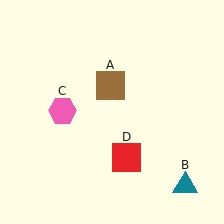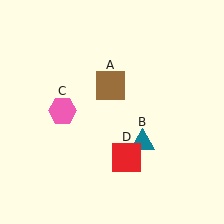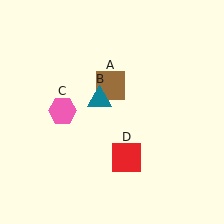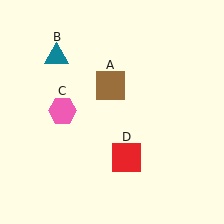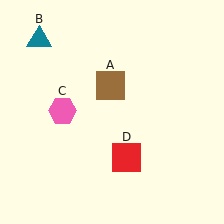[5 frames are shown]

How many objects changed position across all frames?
1 object changed position: teal triangle (object B).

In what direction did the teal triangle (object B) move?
The teal triangle (object B) moved up and to the left.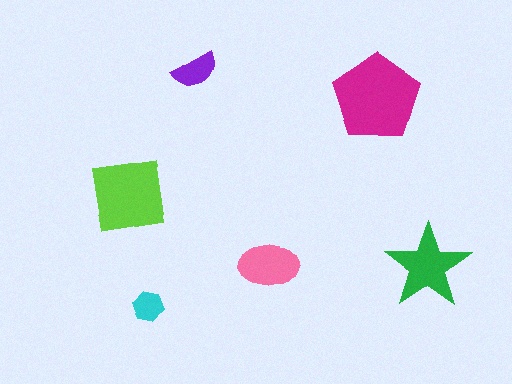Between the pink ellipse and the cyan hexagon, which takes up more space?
The pink ellipse.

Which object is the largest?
The magenta pentagon.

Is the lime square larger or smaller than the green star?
Larger.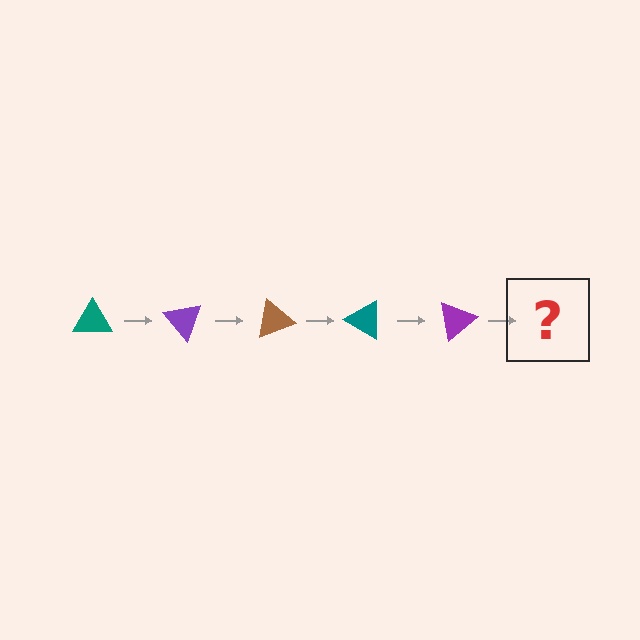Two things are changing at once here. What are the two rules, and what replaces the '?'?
The two rules are that it rotates 50 degrees each step and the color cycles through teal, purple, and brown. The '?' should be a brown triangle, rotated 250 degrees from the start.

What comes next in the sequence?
The next element should be a brown triangle, rotated 250 degrees from the start.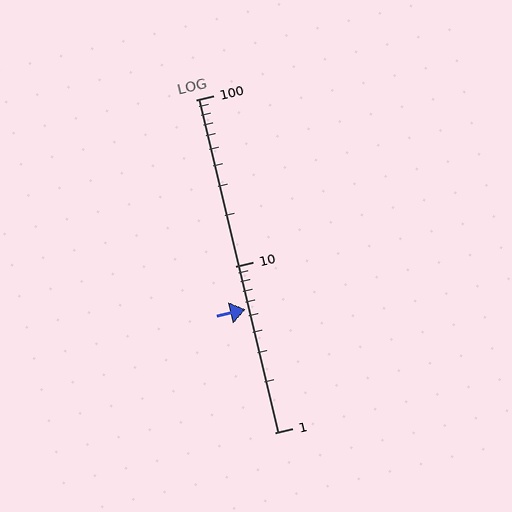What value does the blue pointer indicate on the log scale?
The pointer indicates approximately 5.5.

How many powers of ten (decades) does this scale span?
The scale spans 2 decades, from 1 to 100.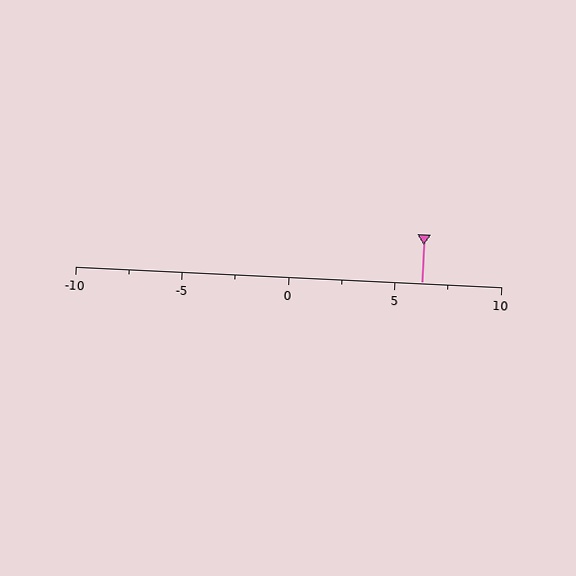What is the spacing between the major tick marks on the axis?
The major ticks are spaced 5 apart.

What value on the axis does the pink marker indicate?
The marker indicates approximately 6.2.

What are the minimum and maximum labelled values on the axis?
The axis runs from -10 to 10.